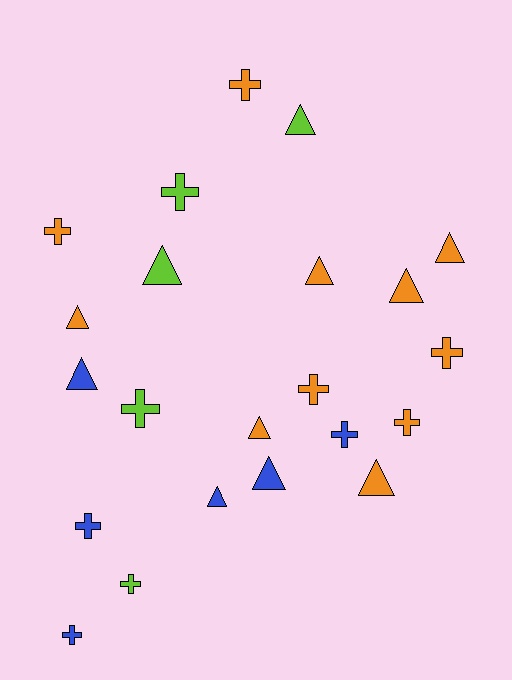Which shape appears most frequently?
Triangle, with 11 objects.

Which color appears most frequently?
Orange, with 11 objects.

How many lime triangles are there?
There are 2 lime triangles.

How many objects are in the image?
There are 22 objects.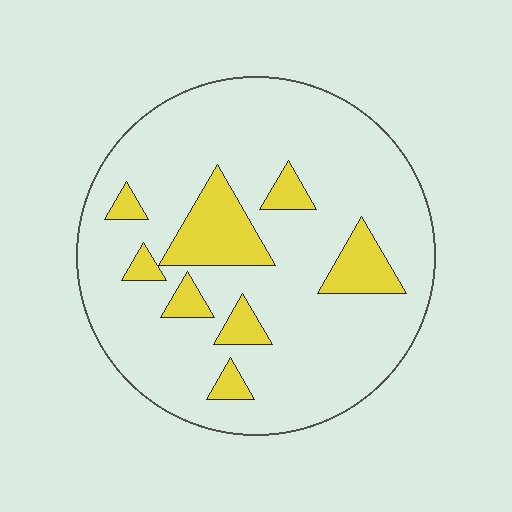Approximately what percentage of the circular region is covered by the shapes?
Approximately 15%.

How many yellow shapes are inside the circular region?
8.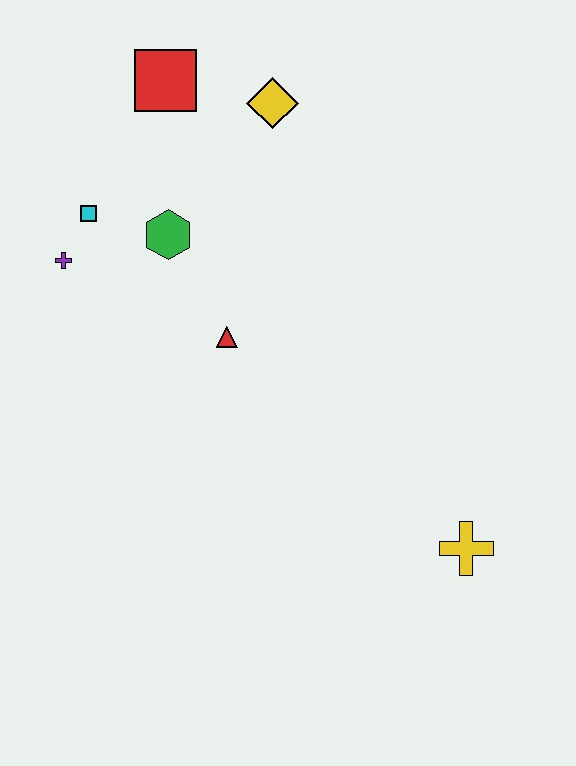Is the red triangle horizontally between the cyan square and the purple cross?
No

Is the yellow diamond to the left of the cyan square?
No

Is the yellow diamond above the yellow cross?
Yes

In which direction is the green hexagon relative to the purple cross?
The green hexagon is to the right of the purple cross.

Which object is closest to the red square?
The yellow diamond is closest to the red square.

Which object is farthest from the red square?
The yellow cross is farthest from the red square.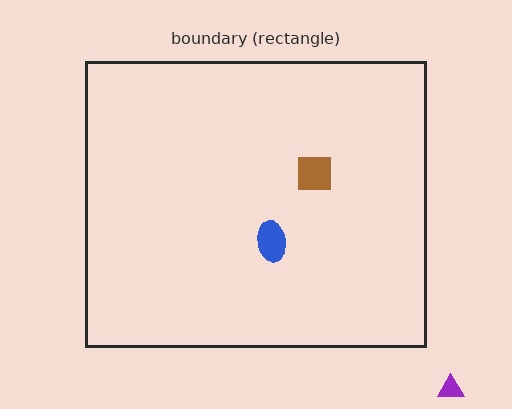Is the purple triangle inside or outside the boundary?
Outside.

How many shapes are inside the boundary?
2 inside, 1 outside.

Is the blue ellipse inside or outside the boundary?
Inside.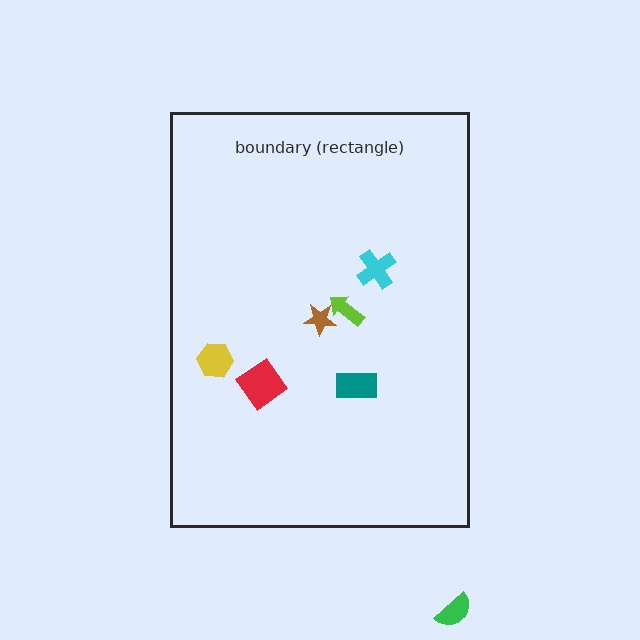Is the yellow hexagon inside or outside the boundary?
Inside.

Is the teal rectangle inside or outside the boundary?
Inside.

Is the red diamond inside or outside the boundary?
Inside.